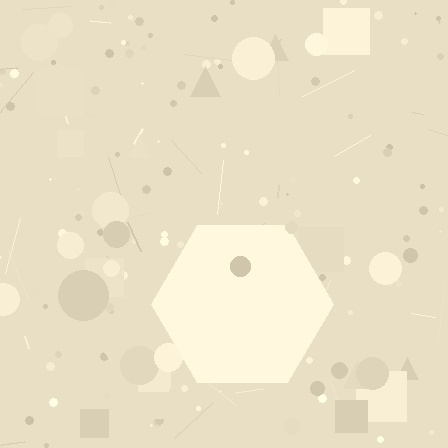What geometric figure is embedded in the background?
A hexagon is embedded in the background.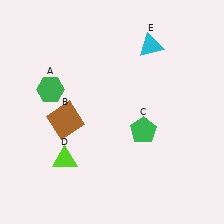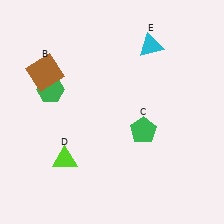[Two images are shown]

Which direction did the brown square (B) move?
The brown square (B) moved up.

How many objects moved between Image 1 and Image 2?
1 object moved between the two images.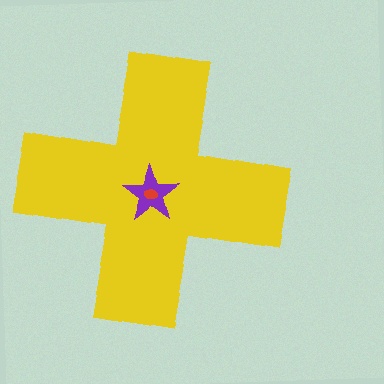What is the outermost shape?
The yellow cross.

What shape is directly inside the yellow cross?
The purple star.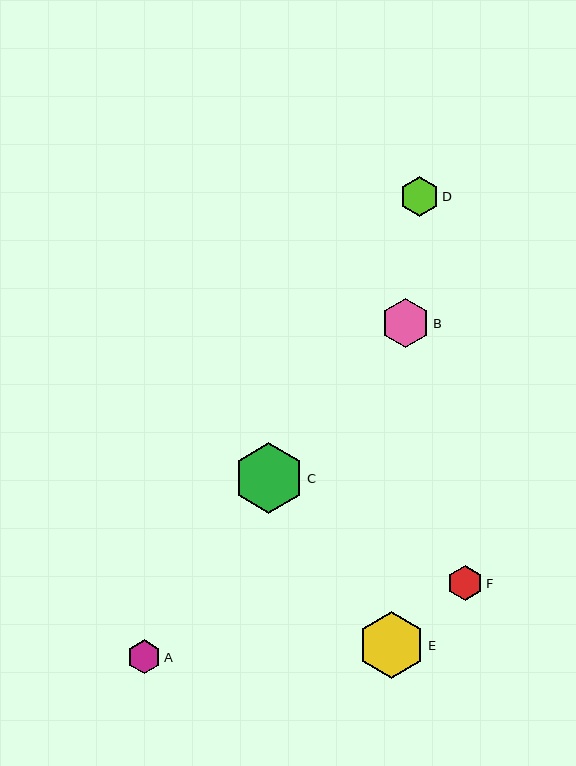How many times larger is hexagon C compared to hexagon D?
Hexagon C is approximately 1.8 times the size of hexagon D.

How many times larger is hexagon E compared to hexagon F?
Hexagon E is approximately 1.9 times the size of hexagon F.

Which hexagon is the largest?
Hexagon C is the largest with a size of approximately 71 pixels.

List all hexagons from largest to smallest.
From largest to smallest: C, E, B, D, F, A.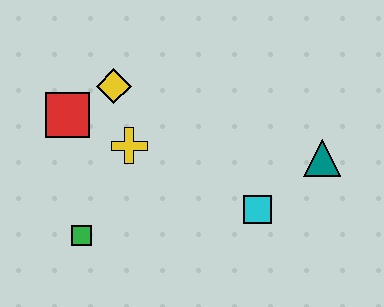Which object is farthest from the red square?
The teal triangle is farthest from the red square.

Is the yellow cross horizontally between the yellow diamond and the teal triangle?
Yes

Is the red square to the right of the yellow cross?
No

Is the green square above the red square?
No